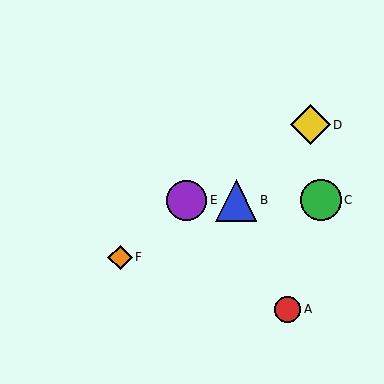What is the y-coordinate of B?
Object B is at y≈200.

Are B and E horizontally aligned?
Yes, both are at y≈200.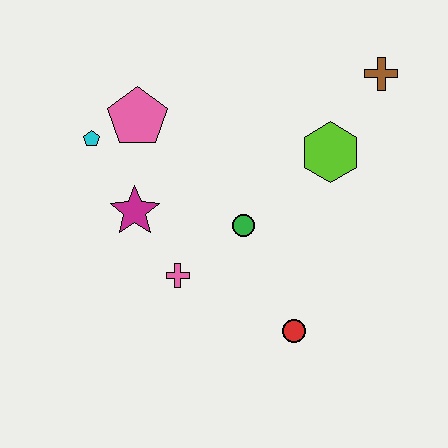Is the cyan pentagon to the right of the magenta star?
No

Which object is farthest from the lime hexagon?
The cyan pentagon is farthest from the lime hexagon.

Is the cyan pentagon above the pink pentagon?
No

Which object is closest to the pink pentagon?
The cyan pentagon is closest to the pink pentagon.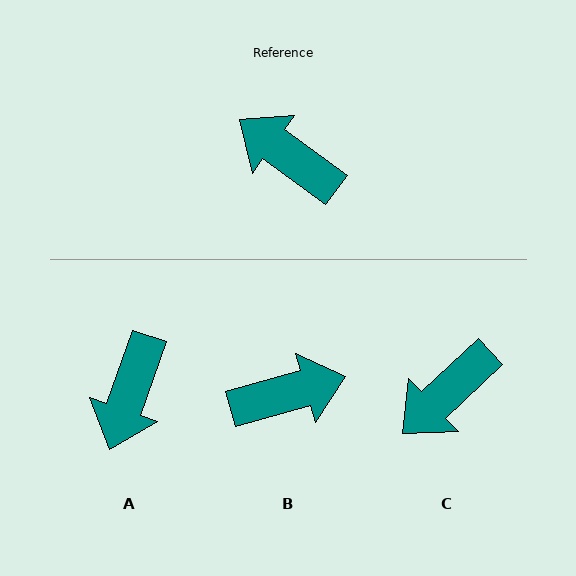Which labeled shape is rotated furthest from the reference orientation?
B, about 128 degrees away.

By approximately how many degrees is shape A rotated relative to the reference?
Approximately 107 degrees counter-clockwise.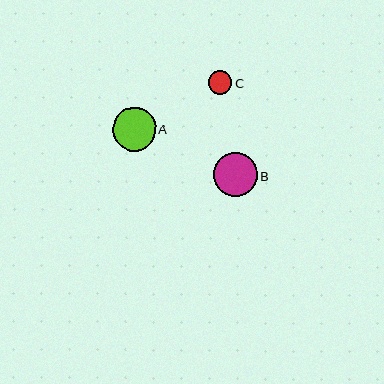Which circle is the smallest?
Circle C is the smallest with a size of approximately 23 pixels.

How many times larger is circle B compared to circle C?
Circle B is approximately 1.9 times the size of circle C.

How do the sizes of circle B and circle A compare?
Circle B and circle A are approximately the same size.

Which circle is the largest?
Circle B is the largest with a size of approximately 44 pixels.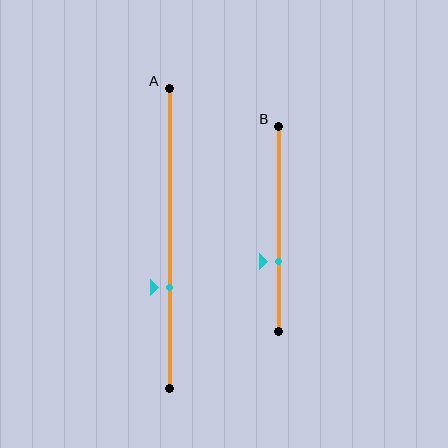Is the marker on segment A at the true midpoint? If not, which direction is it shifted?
No, the marker on segment A is shifted downward by about 16% of the segment length.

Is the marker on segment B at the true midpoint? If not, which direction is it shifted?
No, the marker on segment B is shifted downward by about 16% of the segment length.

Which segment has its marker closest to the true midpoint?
Segment B has its marker closest to the true midpoint.